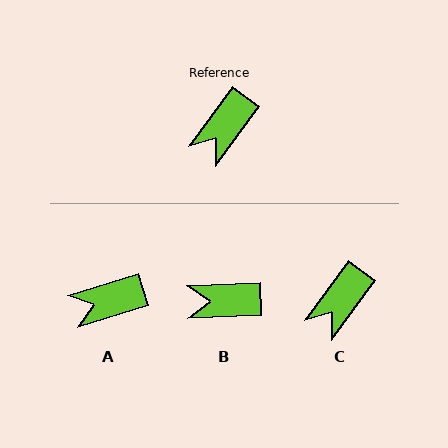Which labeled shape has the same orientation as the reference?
C.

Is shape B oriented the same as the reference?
No, it is off by about 51 degrees.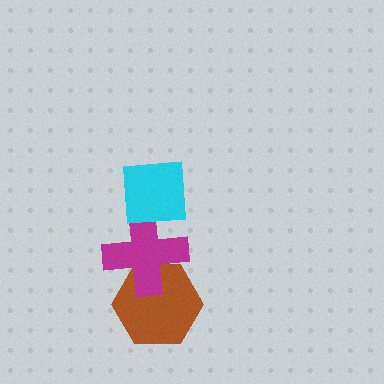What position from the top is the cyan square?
The cyan square is 1st from the top.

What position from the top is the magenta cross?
The magenta cross is 2nd from the top.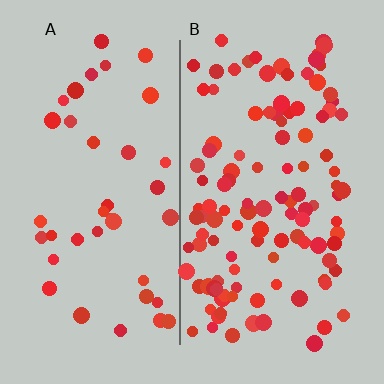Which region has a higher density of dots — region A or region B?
B (the right).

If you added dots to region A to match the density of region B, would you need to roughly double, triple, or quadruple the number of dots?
Approximately triple.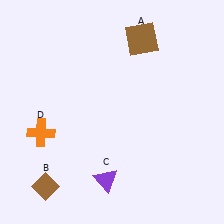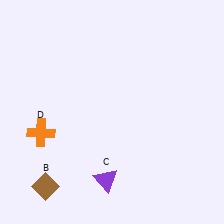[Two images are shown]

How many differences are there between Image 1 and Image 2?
There is 1 difference between the two images.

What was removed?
The brown square (A) was removed in Image 2.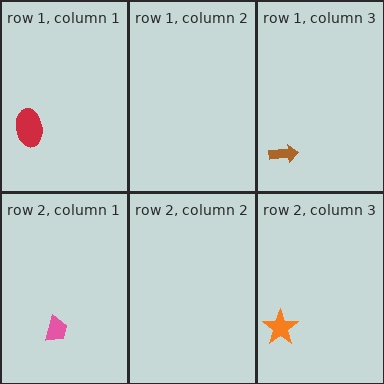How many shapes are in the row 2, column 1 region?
1.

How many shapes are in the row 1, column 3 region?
1.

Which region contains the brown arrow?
The row 1, column 3 region.